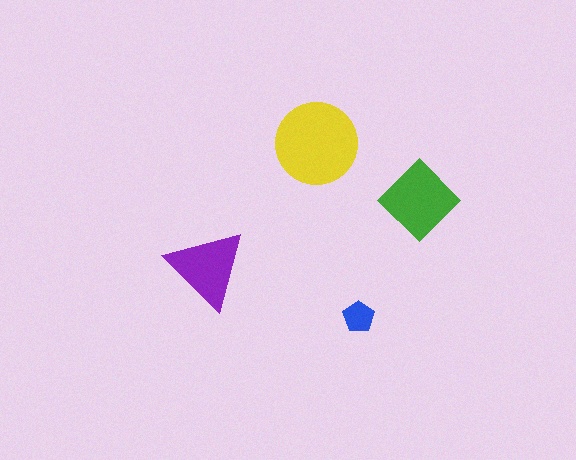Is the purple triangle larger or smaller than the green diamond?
Smaller.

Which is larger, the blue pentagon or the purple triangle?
The purple triangle.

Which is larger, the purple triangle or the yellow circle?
The yellow circle.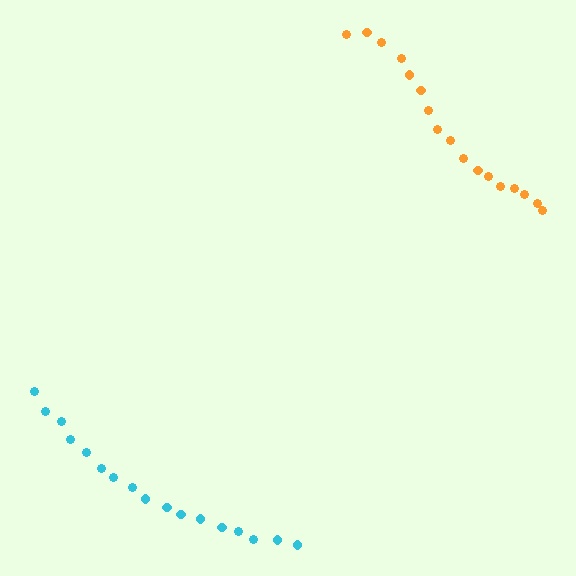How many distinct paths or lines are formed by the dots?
There are 2 distinct paths.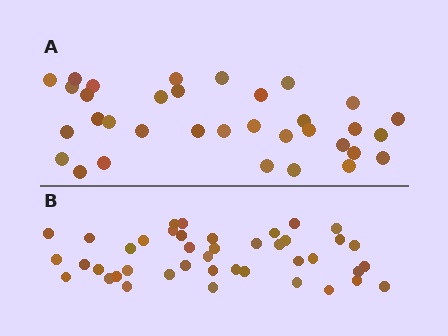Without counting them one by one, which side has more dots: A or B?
Region B (the bottom region) has more dots.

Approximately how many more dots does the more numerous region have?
Region B has roughly 8 or so more dots than region A.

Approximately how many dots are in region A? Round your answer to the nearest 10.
About 30 dots. (The exact count is 34, which rounds to 30.)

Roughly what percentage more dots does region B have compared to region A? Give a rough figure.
About 25% more.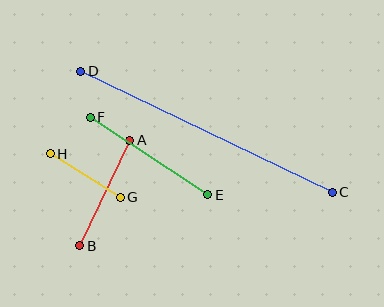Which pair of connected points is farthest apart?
Points C and D are farthest apart.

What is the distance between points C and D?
The distance is approximately 279 pixels.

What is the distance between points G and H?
The distance is approximately 82 pixels.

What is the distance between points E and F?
The distance is approximately 141 pixels.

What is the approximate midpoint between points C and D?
The midpoint is at approximately (207, 132) pixels.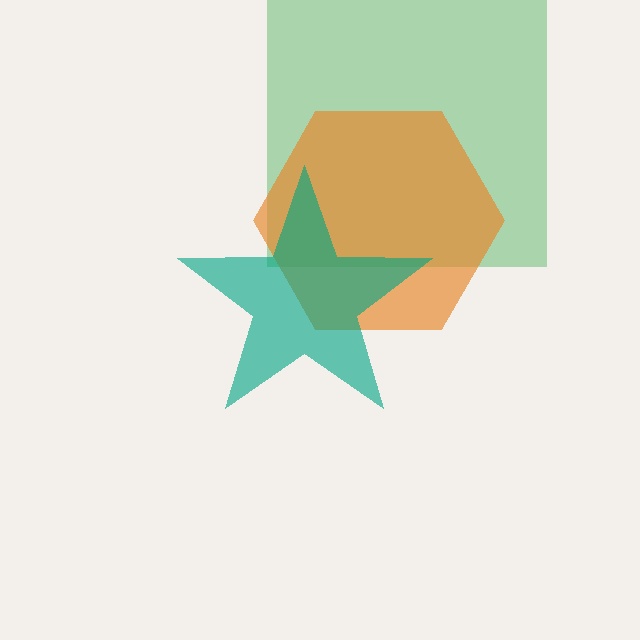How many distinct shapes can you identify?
There are 3 distinct shapes: a green square, an orange hexagon, a teal star.